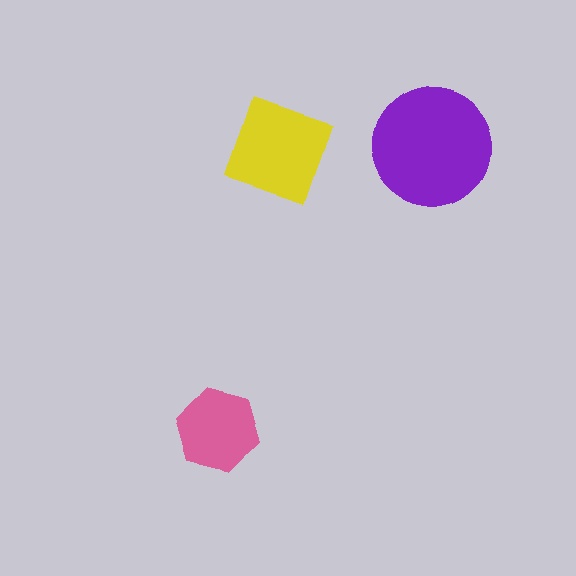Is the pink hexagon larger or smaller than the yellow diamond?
Smaller.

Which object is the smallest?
The pink hexagon.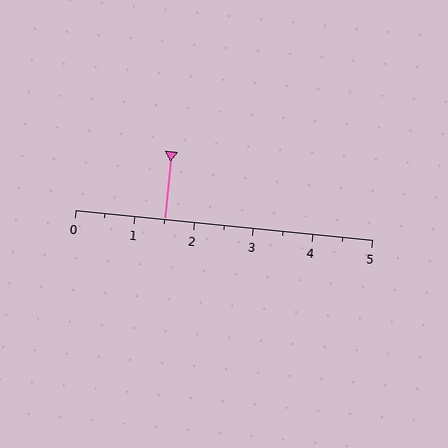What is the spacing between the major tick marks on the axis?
The major ticks are spaced 1 apart.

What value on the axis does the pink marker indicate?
The marker indicates approximately 1.5.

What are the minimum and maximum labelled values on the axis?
The axis runs from 0 to 5.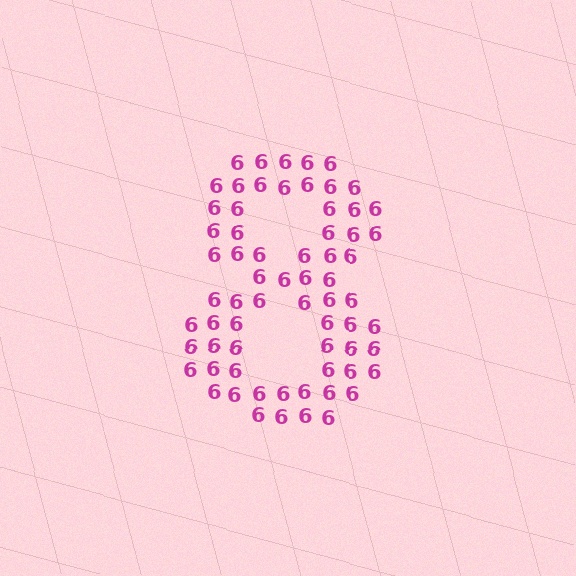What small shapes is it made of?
It is made of small digit 6's.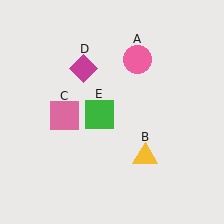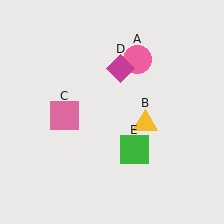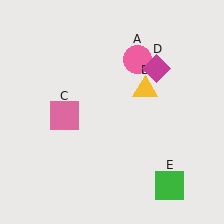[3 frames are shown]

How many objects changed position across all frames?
3 objects changed position: yellow triangle (object B), magenta diamond (object D), green square (object E).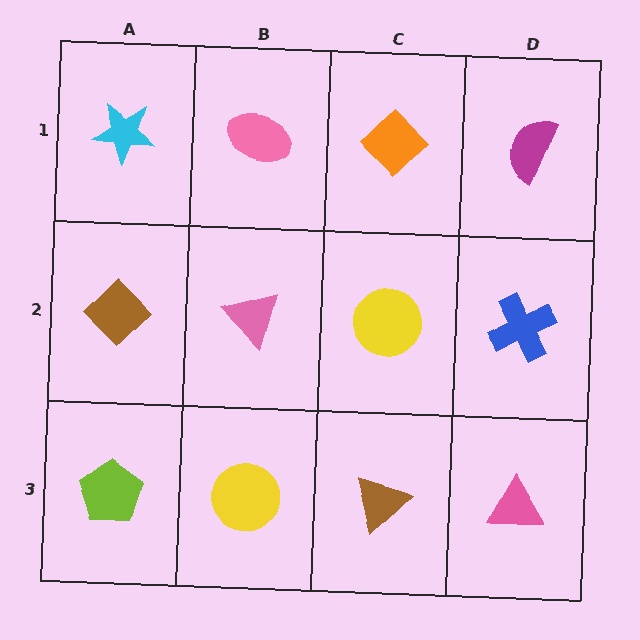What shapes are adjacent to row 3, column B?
A pink triangle (row 2, column B), a lime pentagon (row 3, column A), a brown triangle (row 3, column C).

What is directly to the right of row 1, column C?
A magenta semicircle.